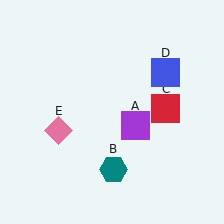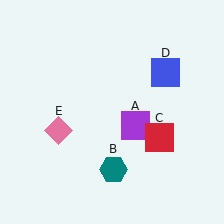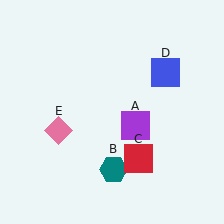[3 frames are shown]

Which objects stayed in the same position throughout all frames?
Purple square (object A) and teal hexagon (object B) and blue square (object D) and pink diamond (object E) remained stationary.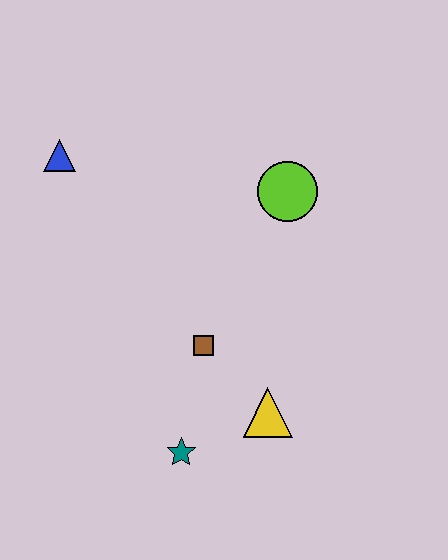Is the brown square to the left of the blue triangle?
No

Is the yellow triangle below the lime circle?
Yes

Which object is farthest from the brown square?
The blue triangle is farthest from the brown square.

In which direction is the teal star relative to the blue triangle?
The teal star is below the blue triangle.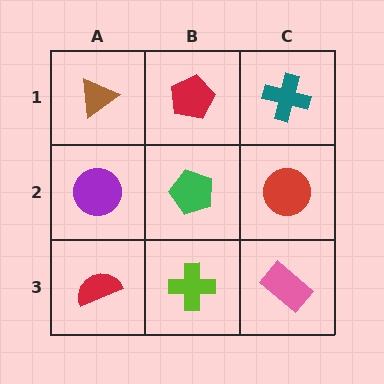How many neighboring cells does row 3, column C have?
2.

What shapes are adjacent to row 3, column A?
A purple circle (row 2, column A), a lime cross (row 3, column B).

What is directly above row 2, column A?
A brown triangle.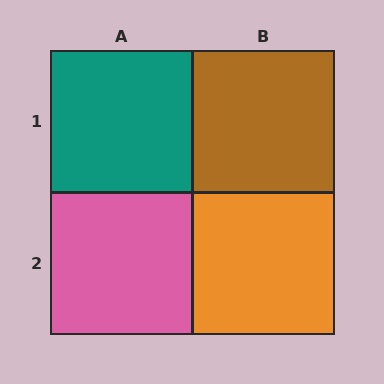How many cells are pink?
1 cell is pink.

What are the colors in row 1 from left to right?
Teal, brown.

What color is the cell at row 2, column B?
Orange.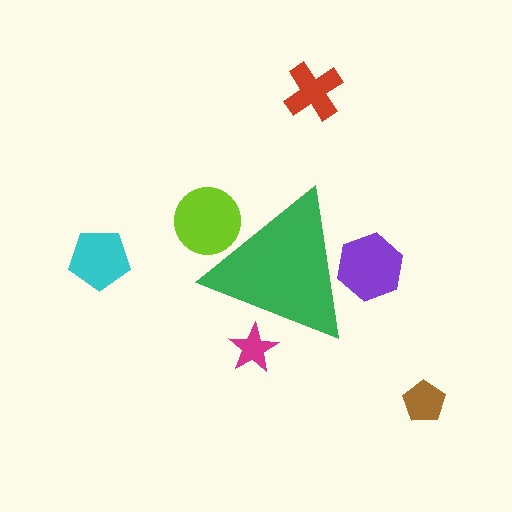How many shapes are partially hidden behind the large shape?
3 shapes are partially hidden.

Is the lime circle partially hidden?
Yes, the lime circle is partially hidden behind the green triangle.